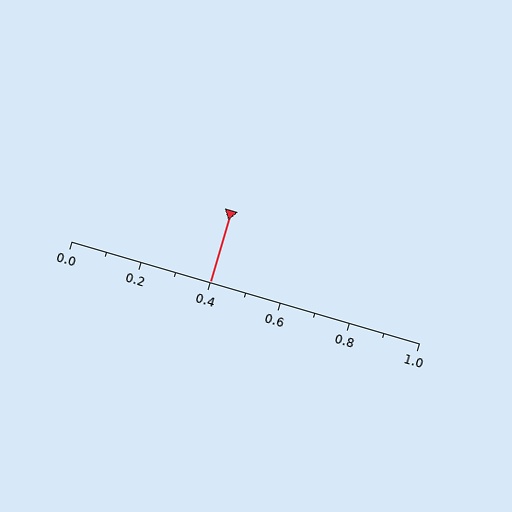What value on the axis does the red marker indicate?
The marker indicates approximately 0.4.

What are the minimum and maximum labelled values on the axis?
The axis runs from 0.0 to 1.0.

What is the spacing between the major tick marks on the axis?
The major ticks are spaced 0.2 apart.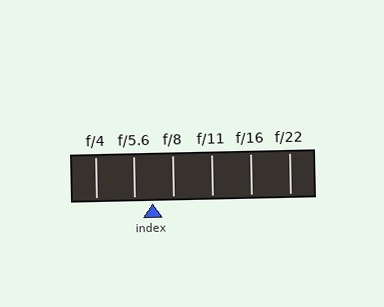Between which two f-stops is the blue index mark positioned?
The index mark is between f/5.6 and f/8.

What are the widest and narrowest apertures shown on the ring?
The widest aperture shown is f/4 and the narrowest is f/22.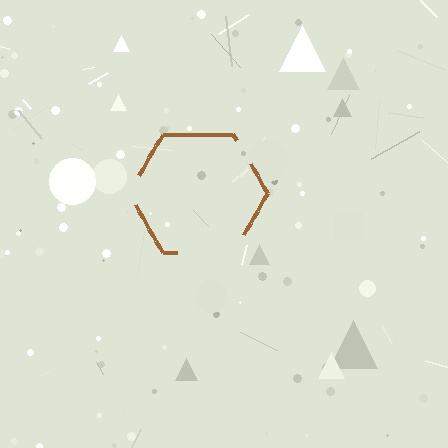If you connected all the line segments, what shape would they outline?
They would outline a hexagon.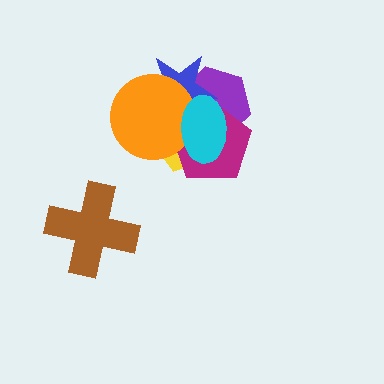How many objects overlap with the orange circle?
5 objects overlap with the orange circle.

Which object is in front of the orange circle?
The cyan ellipse is in front of the orange circle.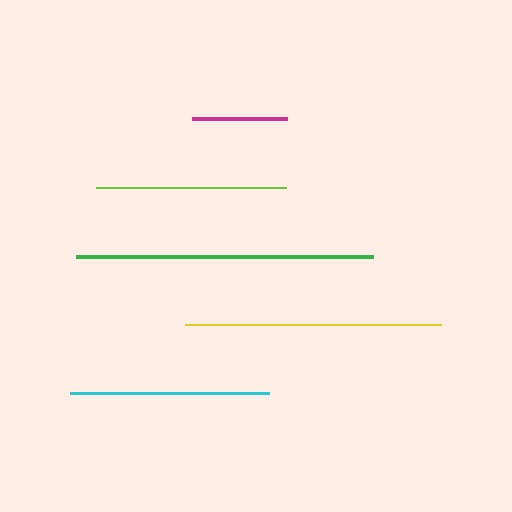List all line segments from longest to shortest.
From longest to shortest: green, yellow, cyan, lime, magenta.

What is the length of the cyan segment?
The cyan segment is approximately 200 pixels long.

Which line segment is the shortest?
The magenta line is the shortest at approximately 95 pixels.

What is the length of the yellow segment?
The yellow segment is approximately 257 pixels long.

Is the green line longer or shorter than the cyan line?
The green line is longer than the cyan line.